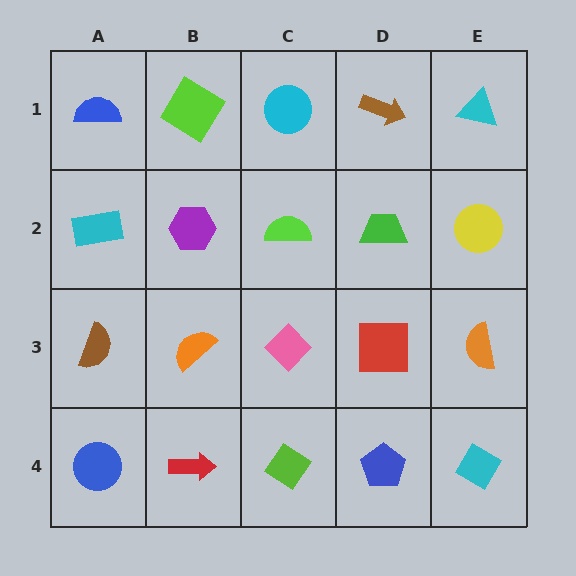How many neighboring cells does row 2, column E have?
3.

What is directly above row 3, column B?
A purple hexagon.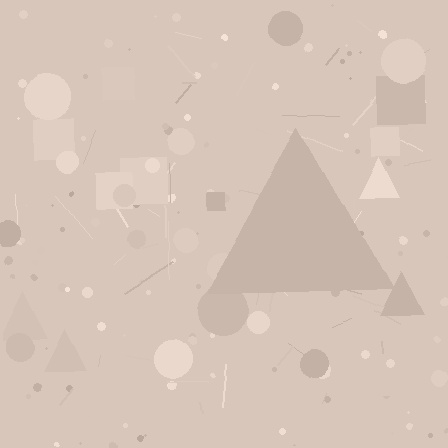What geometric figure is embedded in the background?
A triangle is embedded in the background.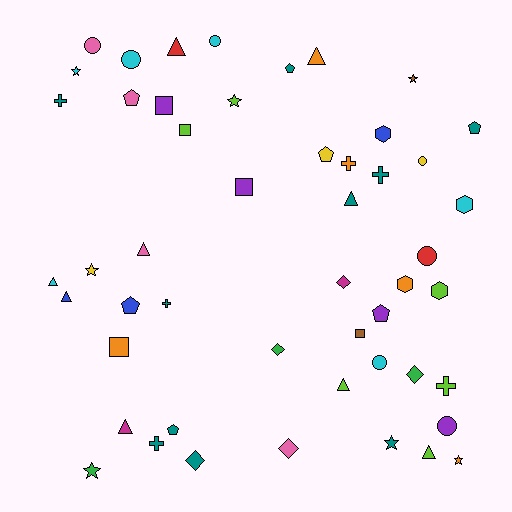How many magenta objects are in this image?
There are 2 magenta objects.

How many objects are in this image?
There are 50 objects.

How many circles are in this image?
There are 7 circles.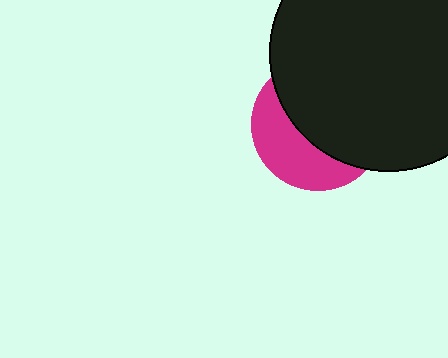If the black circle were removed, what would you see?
You would see the complete magenta circle.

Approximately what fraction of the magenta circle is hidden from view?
Roughly 62% of the magenta circle is hidden behind the black circle.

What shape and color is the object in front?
The object in front is a black circle.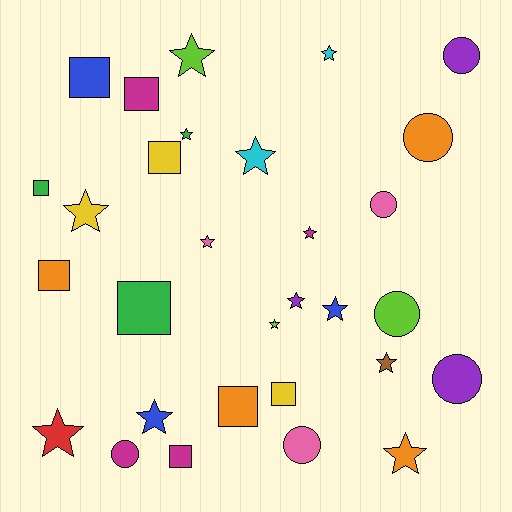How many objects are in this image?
There are 30 objects.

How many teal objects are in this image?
There are no teal objects.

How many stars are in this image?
There are 14 stars.